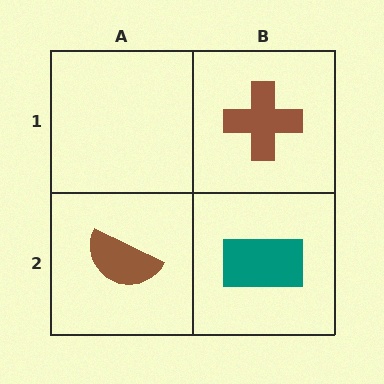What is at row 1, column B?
A brown cross.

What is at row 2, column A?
A brown semicircle.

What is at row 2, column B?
A teal rectangle.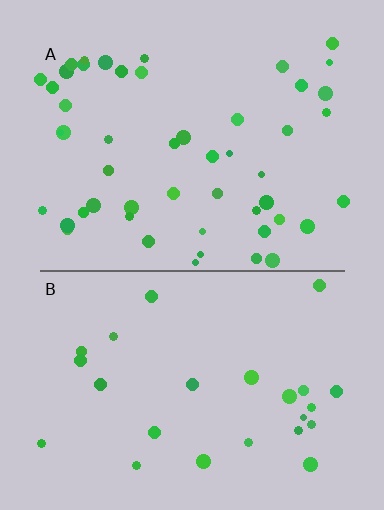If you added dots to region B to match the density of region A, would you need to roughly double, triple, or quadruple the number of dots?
Approximately double.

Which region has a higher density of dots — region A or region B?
A (the top).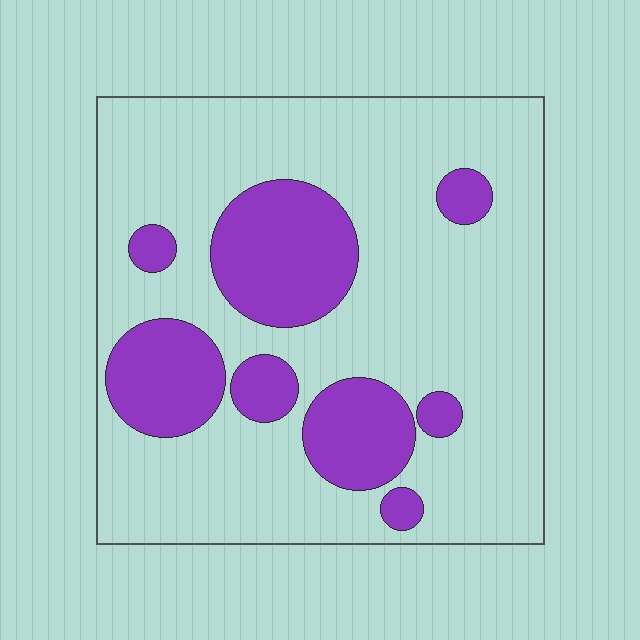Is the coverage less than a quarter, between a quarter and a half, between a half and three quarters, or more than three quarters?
Between a quarter and a half.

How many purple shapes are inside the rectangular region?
8.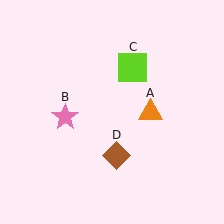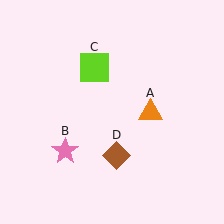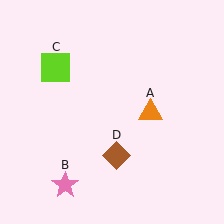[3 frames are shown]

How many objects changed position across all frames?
2 objects changed position: pink star (object B), lime square (object C).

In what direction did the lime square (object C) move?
The lime square (object C) moved left.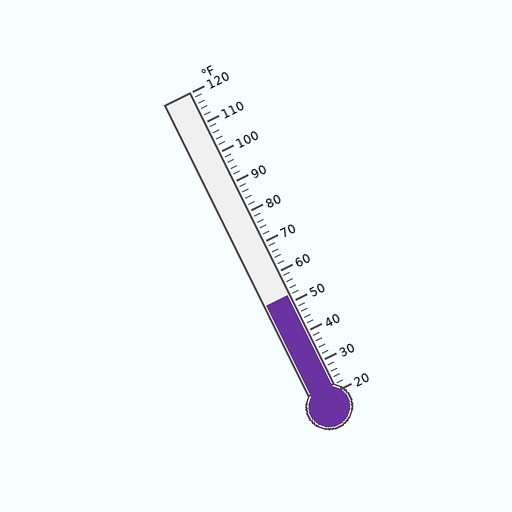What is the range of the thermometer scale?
The thermometer scale ranges from 20°F to 120°F.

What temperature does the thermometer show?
The thermometer shows approximately 52°F.